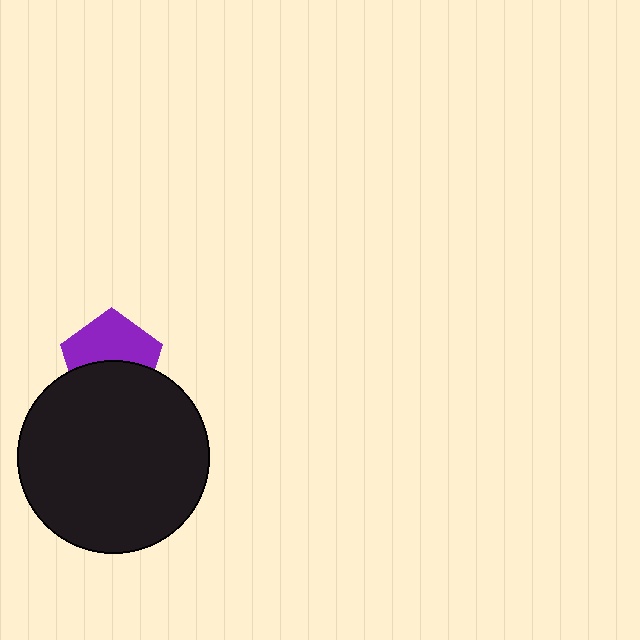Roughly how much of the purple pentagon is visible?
About half of it is visible (roughly 54%).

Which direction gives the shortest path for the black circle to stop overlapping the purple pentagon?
Moving down gives the shortest separation.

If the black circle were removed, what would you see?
You would see the complete purple pentagon.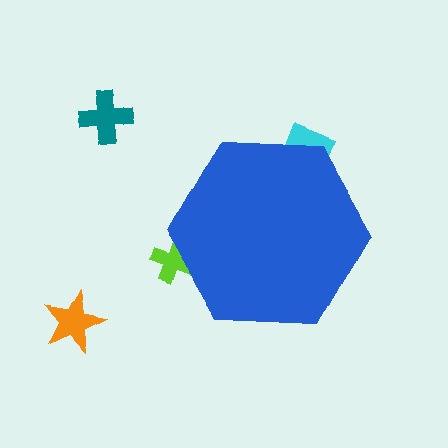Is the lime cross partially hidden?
Yes, the lime cross is partially hidden behind the blue hexagon.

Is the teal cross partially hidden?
No, the teal cross is fully visible.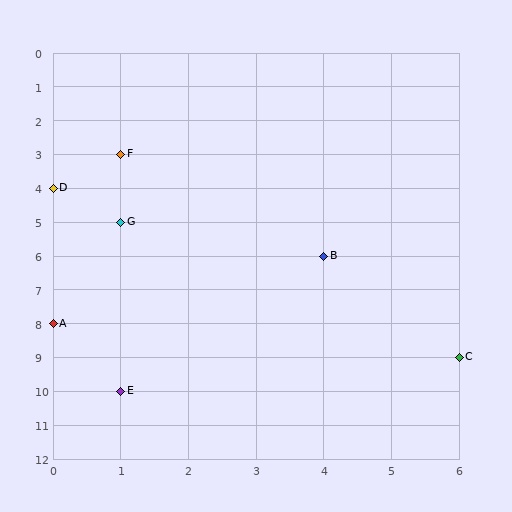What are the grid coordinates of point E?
Point E is at grid coordinates (1, 10).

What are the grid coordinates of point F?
Point F is at grid coordinates (1, 3).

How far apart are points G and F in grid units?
Points G and F are 2 rows apart.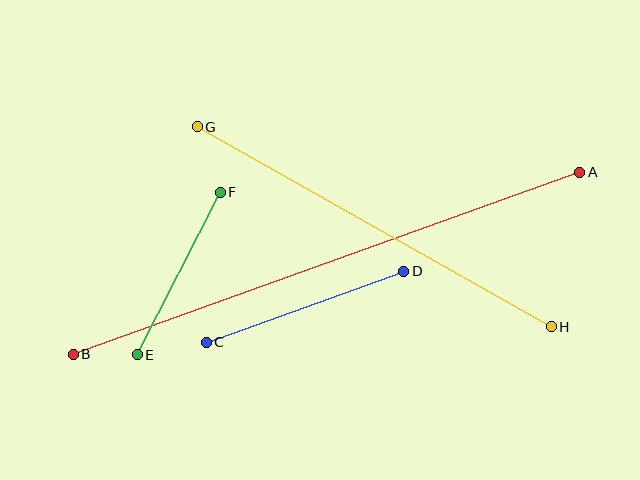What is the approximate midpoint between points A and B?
The midpoint is at approximately (327, 263) pixels.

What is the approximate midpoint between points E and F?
The midpoint is at approximately (179, 273) pixels.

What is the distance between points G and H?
The distance is approximately 407 pixels.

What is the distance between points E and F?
The distance is approximately 182 pixels.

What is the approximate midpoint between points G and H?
The midpoint is at approximately (374, 227) pixels.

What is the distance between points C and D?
The distance is approximately 210 pixels.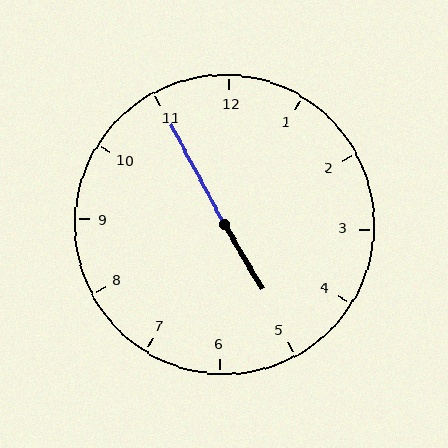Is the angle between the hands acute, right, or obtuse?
It is obtuse.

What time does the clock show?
4:55.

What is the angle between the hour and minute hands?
Approximately 178 degrees.